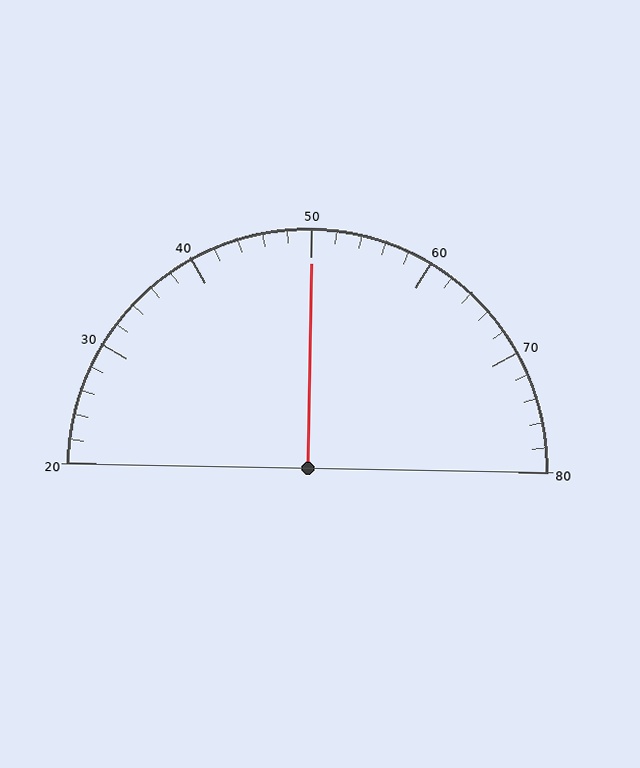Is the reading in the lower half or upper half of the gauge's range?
The reading is in the upper half of the range (20 to 80).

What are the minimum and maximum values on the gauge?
The gauge ranges from 20 to 80.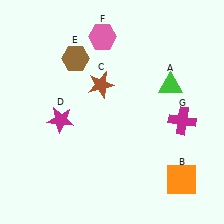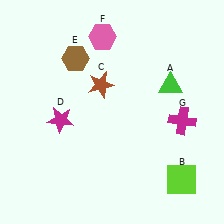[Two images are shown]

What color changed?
The square (B) changed from orange in Image 1 to lime in Image 2.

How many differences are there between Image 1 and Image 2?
There is 1 difference between the two images.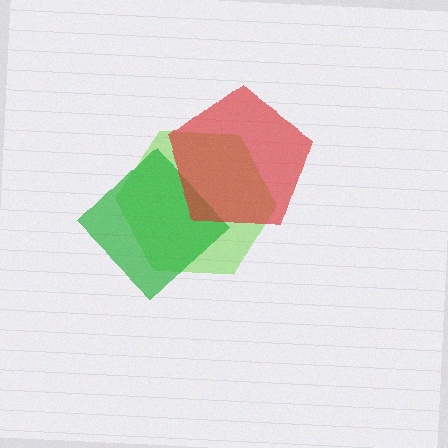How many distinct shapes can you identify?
There are 3 distinct shapes: a lime hexagon, a green diamond, a red pentagon.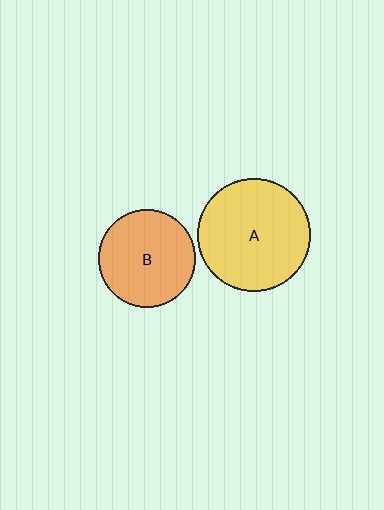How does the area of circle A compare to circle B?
Approximately 1.4 times.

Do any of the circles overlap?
No, none of the circles overlap.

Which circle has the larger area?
Circle A (yellow).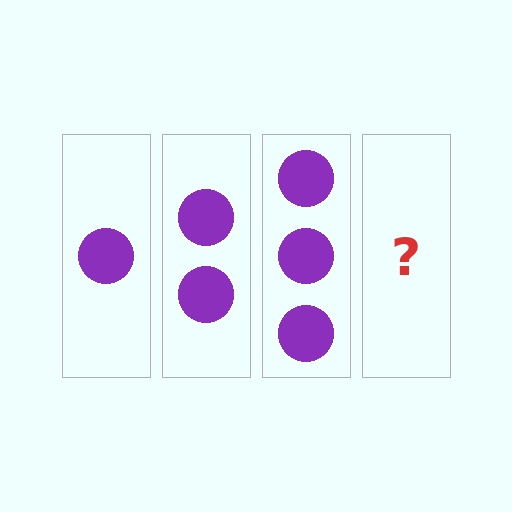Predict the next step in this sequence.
The next step is 4 circles.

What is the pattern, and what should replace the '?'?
The pattern is that each step adds one more circle. The '?' should be 4 circles.